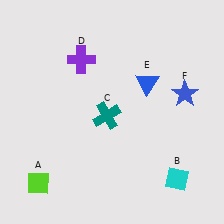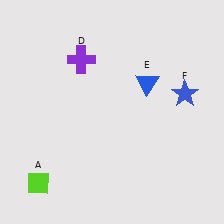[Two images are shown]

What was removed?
The teal cross (C), the cyan diamond (B) were removed in Image 2.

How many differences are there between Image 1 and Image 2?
There are 2 differences between the two images.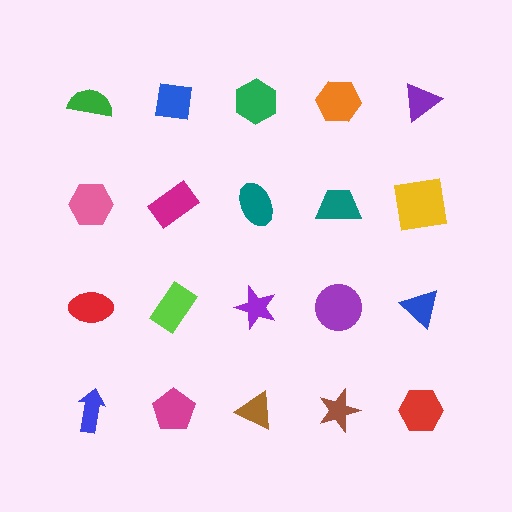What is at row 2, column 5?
A yellow square.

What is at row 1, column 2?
A blue square.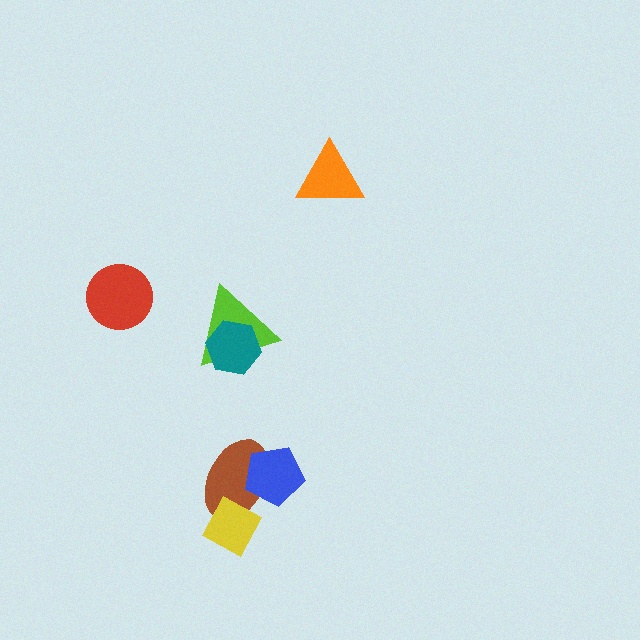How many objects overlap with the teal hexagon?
1 object overlaps with the teal hexagon.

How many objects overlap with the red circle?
0 objects overlap with the red circle.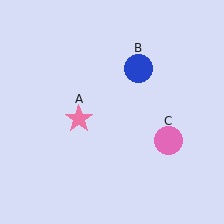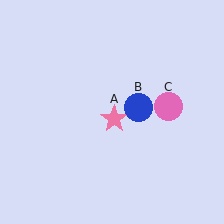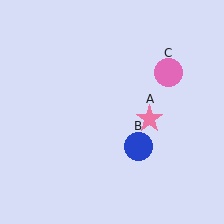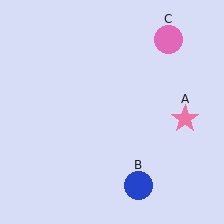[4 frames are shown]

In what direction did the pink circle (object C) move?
The pink circle (object C) moved up.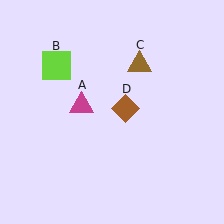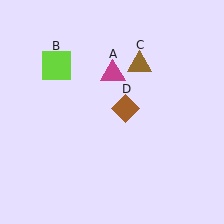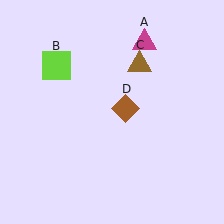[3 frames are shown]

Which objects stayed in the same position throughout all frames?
Lime square (object B) and brown triangle (object C) and brown diamond (object D) remained stationary.